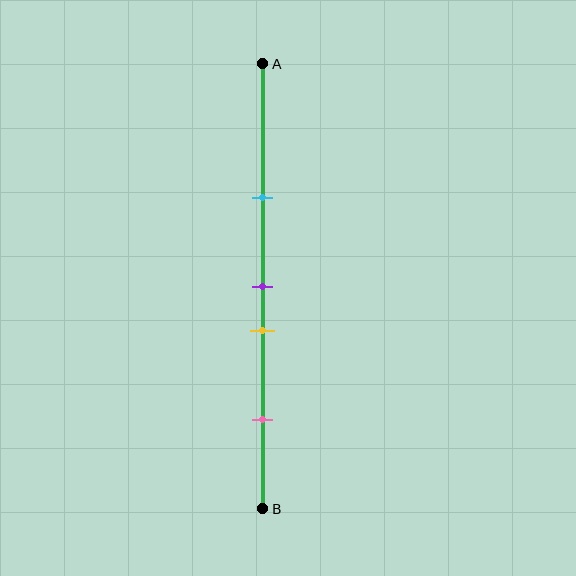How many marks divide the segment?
There are 4 marks dividing the segment.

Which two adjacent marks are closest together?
The purple and yellow marks are the closest adjacent pair.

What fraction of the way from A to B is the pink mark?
The pink mark is approximately 80% (0.8) of the way from A to B.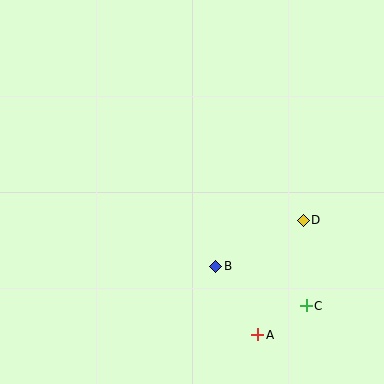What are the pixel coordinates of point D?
Point D is at (303, 220).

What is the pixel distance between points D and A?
The distance between D and A is 123 pixels.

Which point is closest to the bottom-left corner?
Point B is closest to the bottom-left corner.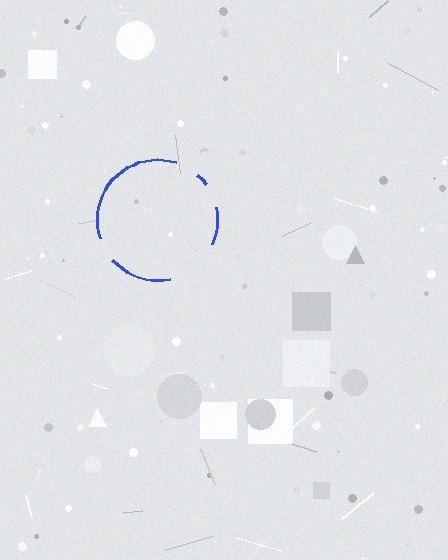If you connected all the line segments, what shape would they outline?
They would outline a circle.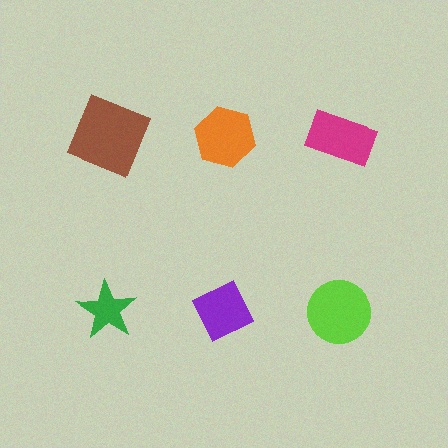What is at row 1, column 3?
A magenta rectangle.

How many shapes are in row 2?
3 shapes.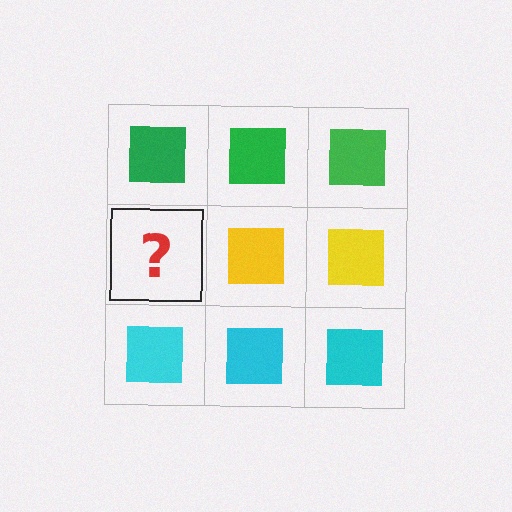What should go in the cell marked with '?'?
The missing cell should contain a yellow square.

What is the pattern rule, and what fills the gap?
The rule is that each row has a consistent color. The gap should be filled with a yellow square.